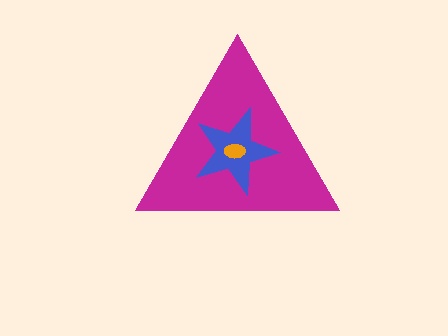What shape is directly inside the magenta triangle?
The blue star.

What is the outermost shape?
The magenta triangle.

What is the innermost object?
The orange ellipse.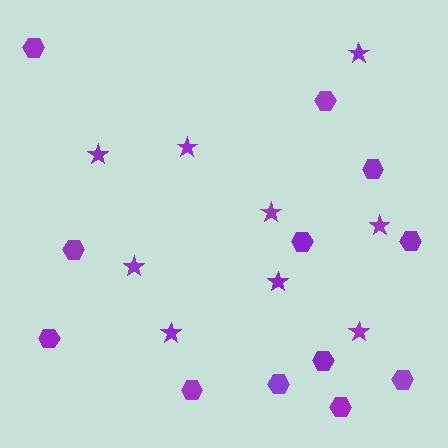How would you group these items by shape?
There are 2 groups: one group of stars (9) and one group of hexagons (12).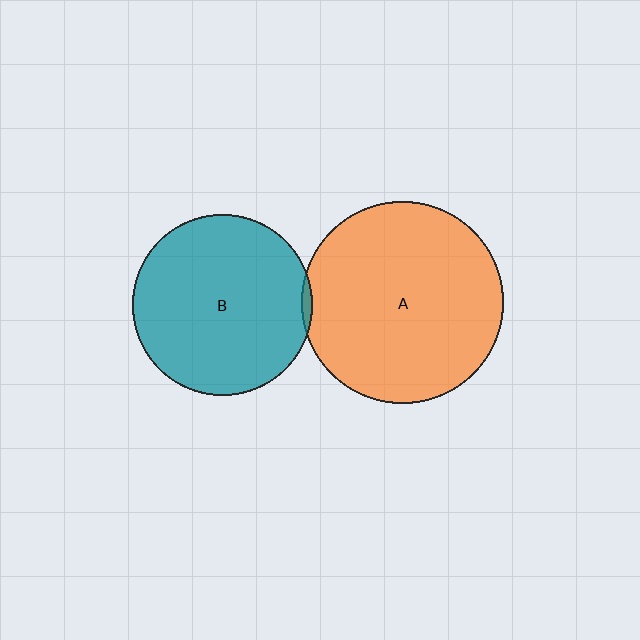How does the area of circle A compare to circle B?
Approximately 1.3 times.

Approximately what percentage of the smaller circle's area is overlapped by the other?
Approximately 5%.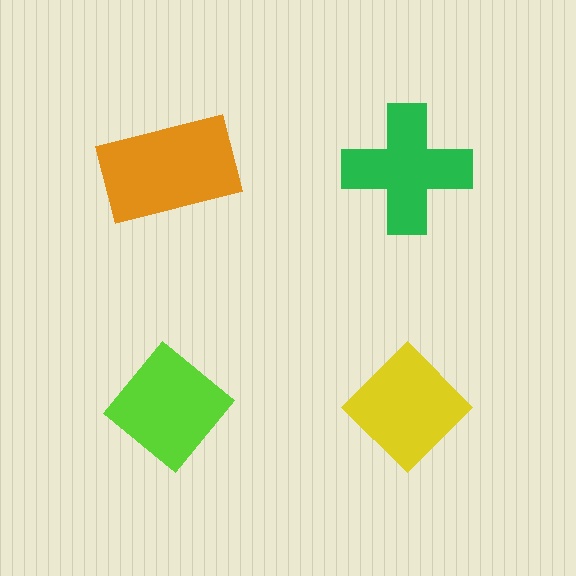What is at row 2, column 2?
A yellow diamond.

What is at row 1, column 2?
A green cross.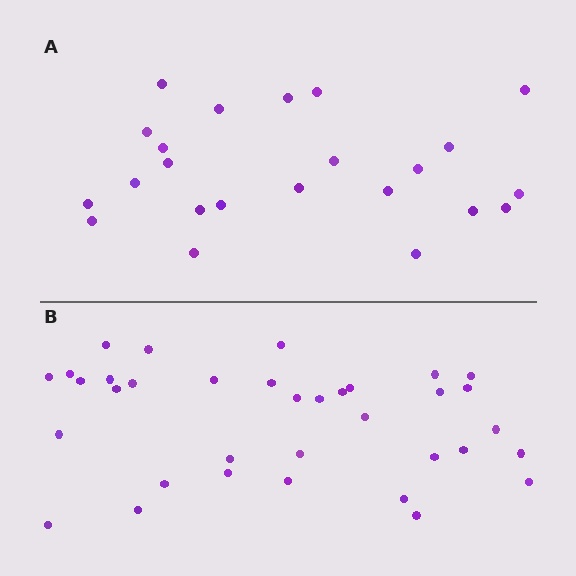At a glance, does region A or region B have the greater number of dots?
Region B (the bottom region) has more dots.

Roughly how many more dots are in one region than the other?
Region B has roughly 12 or so more dots than region A.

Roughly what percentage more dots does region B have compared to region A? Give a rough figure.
About 50% more.